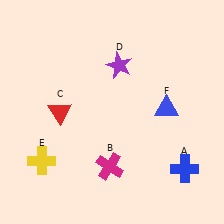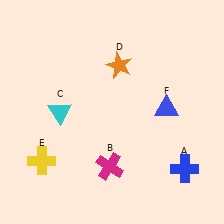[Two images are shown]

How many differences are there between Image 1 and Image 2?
There are 2 differences between the two images.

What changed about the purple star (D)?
In Image 1, D is purple. In Image 2, it changed to orange.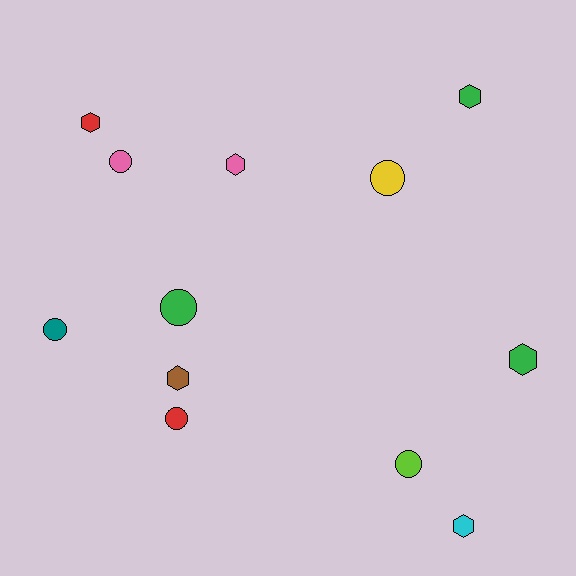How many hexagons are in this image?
There are 6 hexagons.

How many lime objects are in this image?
There is 1 lime object.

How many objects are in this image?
There are 12 objects.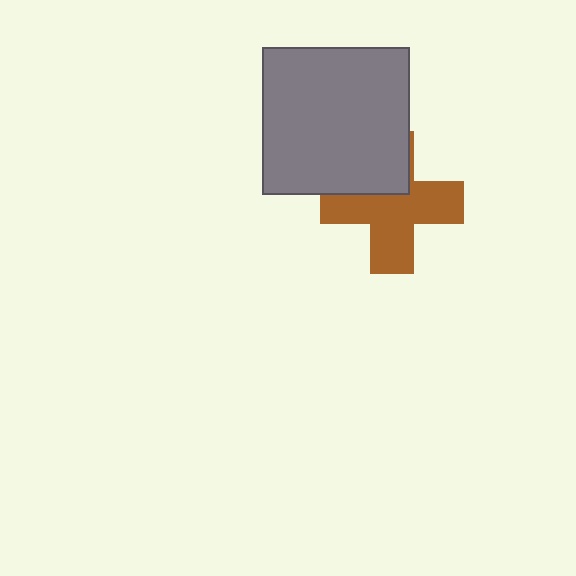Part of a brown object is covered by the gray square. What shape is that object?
It is a cross.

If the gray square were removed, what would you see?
You would see the complete brown cross.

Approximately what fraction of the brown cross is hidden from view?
Roughly 31% of the brown cross is hidden behind the gray square.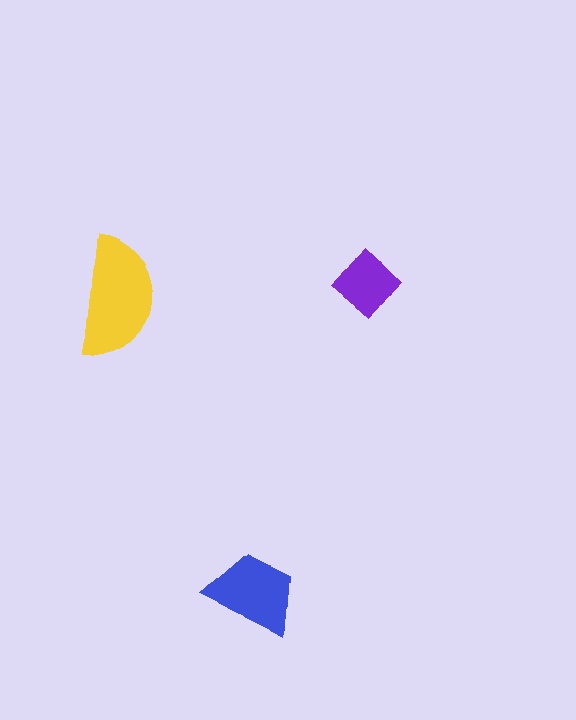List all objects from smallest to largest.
The purple diamond, the blue trapezoid, the yellow semicircle.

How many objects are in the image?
There are 3 objects in the image.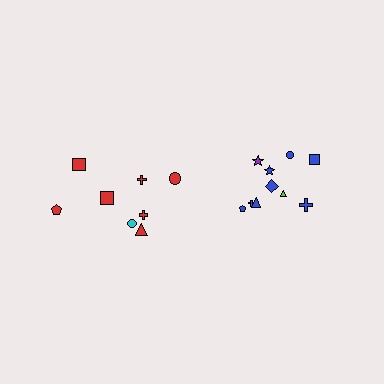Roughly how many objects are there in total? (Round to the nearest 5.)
Roughly 20 objects in total.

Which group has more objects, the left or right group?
The right group.